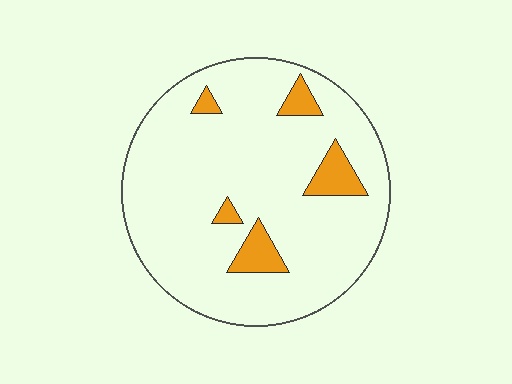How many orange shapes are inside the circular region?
5.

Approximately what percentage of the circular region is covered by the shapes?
Approximately 10%.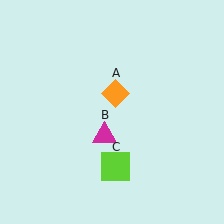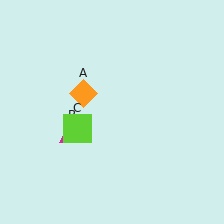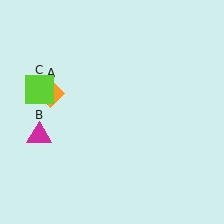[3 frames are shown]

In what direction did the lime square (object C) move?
The lime square (object C) moved up and to the left.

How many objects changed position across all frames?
3 objects changed position: orange diamond (object A), magenta triangle (object B), lime square (object C).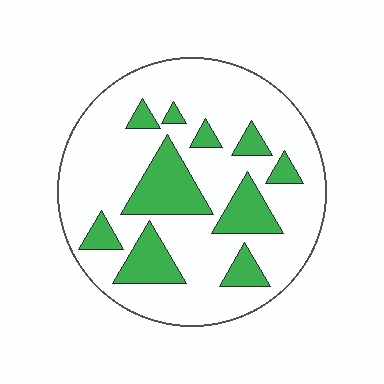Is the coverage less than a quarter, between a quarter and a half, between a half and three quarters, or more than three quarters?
Less than a quarter.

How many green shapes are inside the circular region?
10.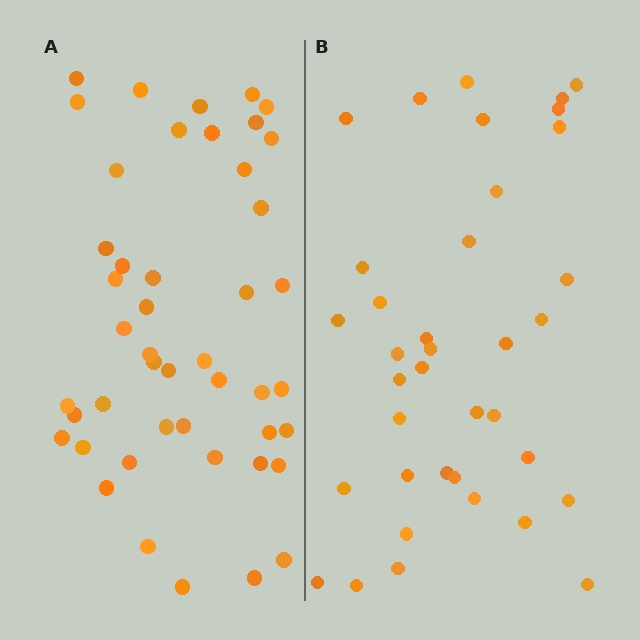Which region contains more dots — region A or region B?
Region A (the left region) has more dots.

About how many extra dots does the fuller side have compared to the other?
Region A has roughly 8 or so more dots than region B.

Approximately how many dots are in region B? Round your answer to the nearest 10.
About 40 dots. (The exact count is 37, which rounds to 40.)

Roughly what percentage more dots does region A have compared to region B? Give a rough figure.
About 25% more.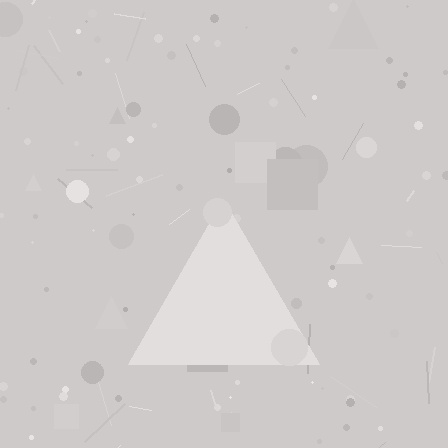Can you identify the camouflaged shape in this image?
The camouflaged shape is a triangle.